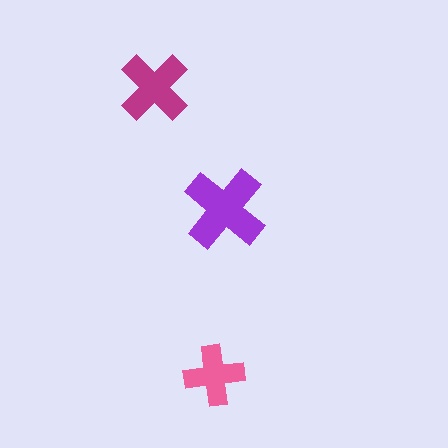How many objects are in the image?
There are 3 objects in the image.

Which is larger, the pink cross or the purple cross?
The purple one.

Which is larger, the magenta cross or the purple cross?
The purple one.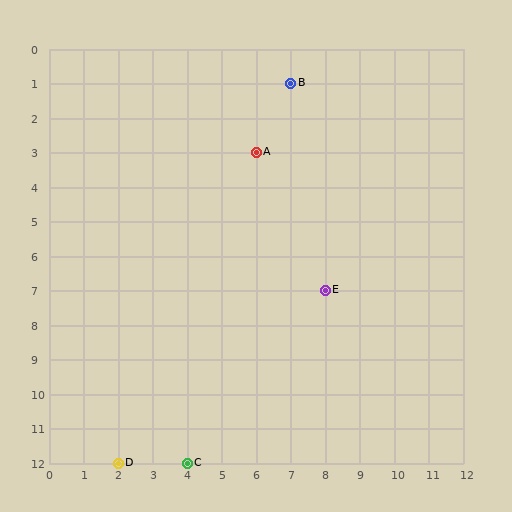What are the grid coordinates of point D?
Point D is at grid coordinates (2, 12).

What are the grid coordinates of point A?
Point A is at grid coordinates (6, 3).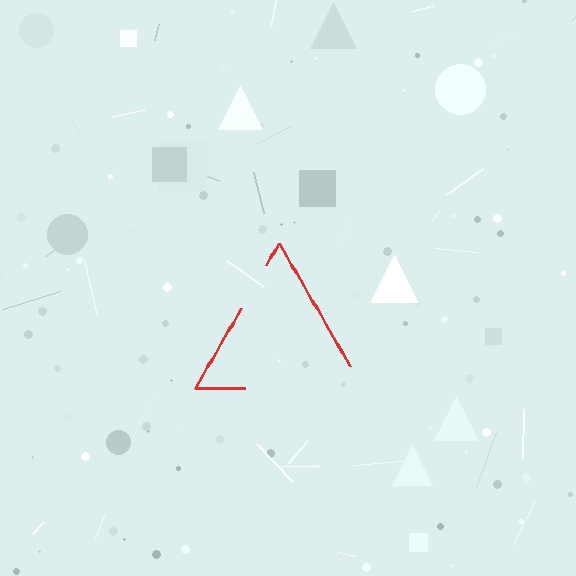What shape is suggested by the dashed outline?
The dashed outline suggests a triangle.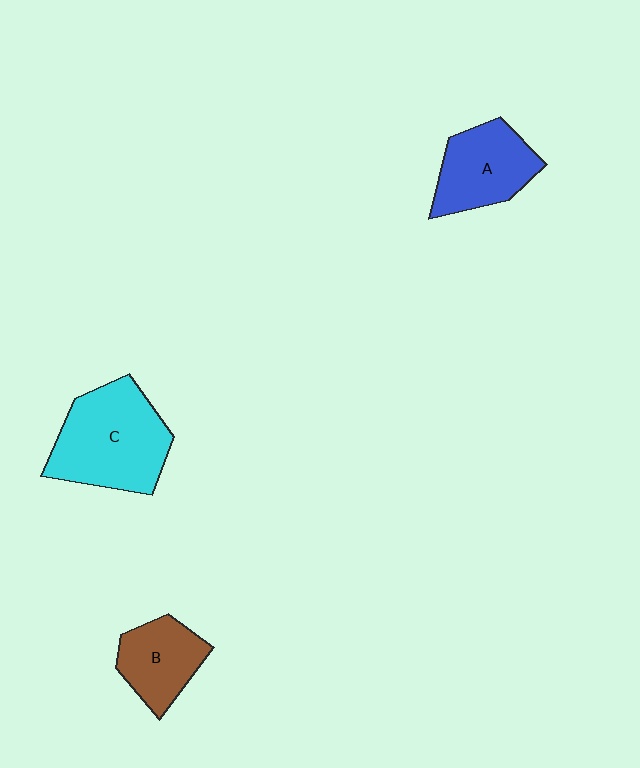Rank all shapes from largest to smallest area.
From largest to smallest: C (cyan), A (blue), B (brown).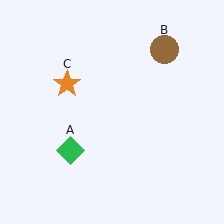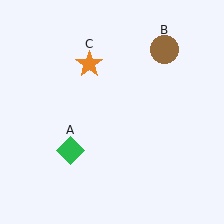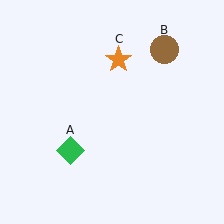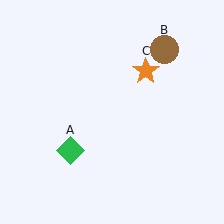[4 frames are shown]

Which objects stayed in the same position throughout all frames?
Green diamond (object A) and brown circle (object B) remained stationary.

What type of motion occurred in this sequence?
The orange star (object C) rotated clockwise around the center of the scene.